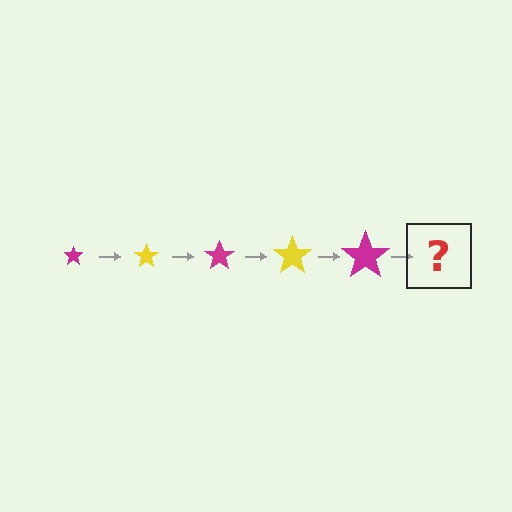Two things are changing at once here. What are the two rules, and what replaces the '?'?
The two rules are that the star grows larger each step and the color cycles through magenta and yellow. The '?' should be a yellow star, larger than the previous one.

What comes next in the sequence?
The next element should be a yellow star, larger than the previous one.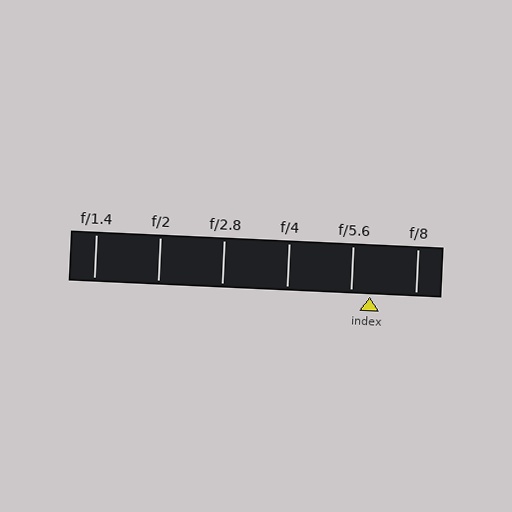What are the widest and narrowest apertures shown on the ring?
The widest aperture shown is f/1.4 and the narrowest is f/8.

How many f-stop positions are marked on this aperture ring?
There are 6 f-stop positions marked.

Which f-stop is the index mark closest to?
The index mark is closest to f/5.6.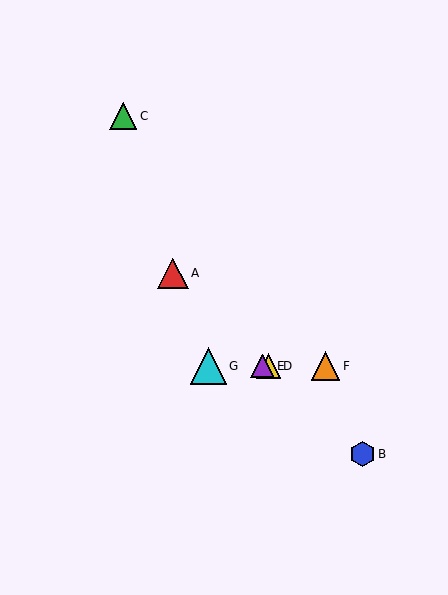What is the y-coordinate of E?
Object E is at y≈366.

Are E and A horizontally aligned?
No, E is at y≈366 and A is at y≈273.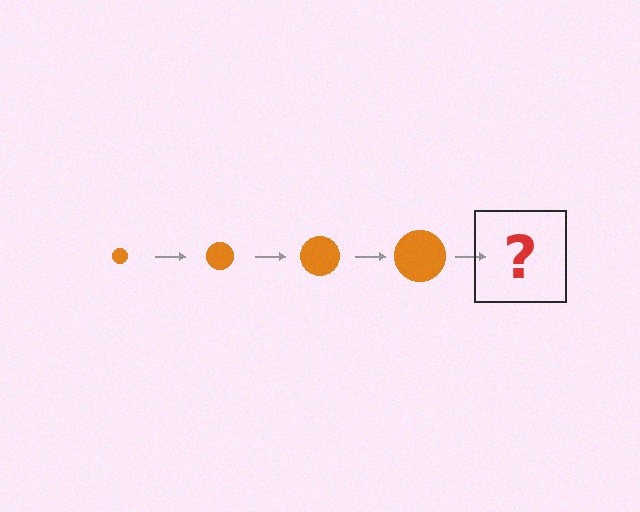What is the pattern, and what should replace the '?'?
The pattern is that the circle gets progressively larger each step. The '?' should be an orange circle, larger than the previous one.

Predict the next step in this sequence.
The next step is an orange circle, larger than the previous one.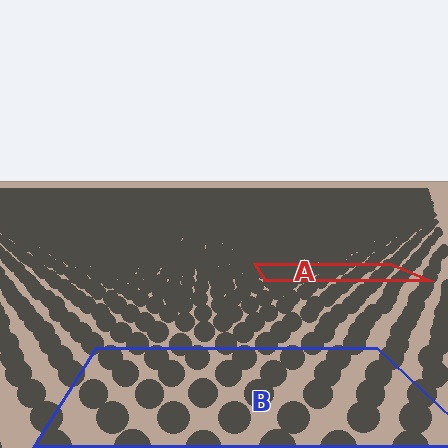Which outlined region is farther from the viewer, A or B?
Region A is farther from the viewer — the texture elements inside it appear smaller and more densely packed.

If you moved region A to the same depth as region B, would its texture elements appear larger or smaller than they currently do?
They would appear larger. At a closer depth, the same texture elements are projected at a bigger on-screen size.